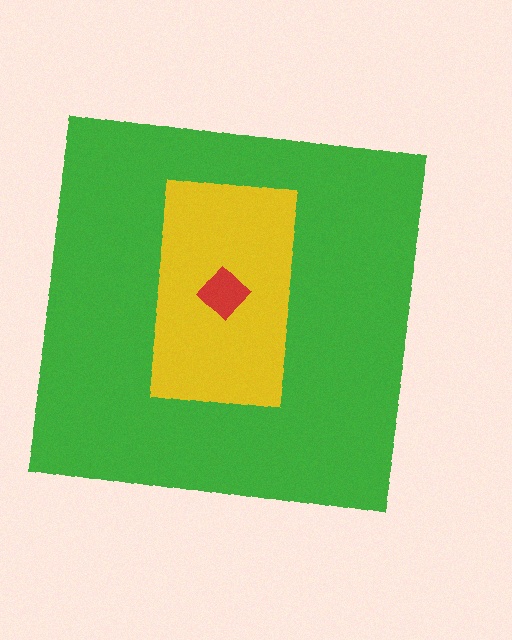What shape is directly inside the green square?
The yellow rectangle.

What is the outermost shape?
The green square.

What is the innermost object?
The red diamond.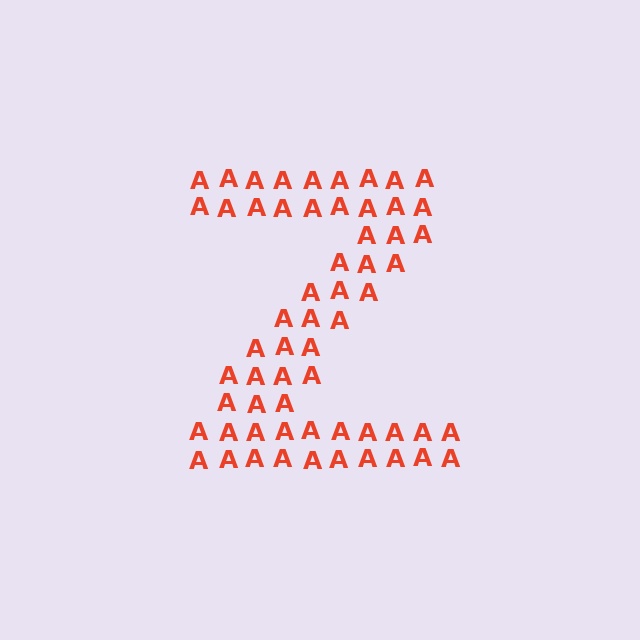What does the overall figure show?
The overall figure shows the letter Z.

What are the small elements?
The small elements are letter A's.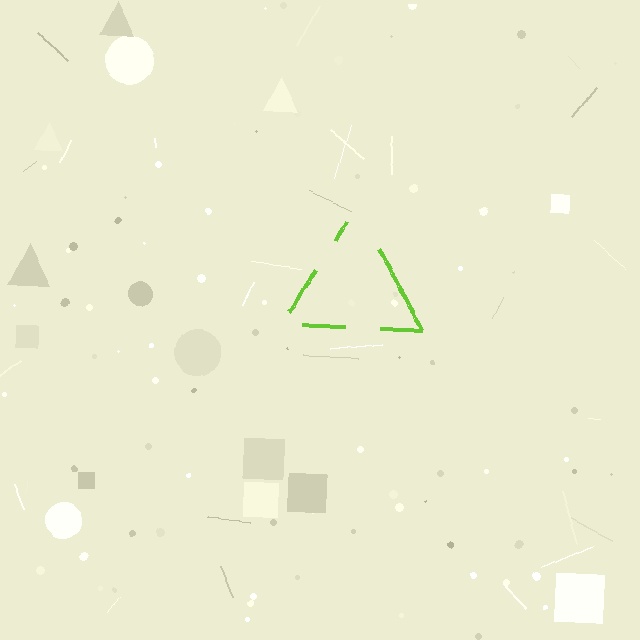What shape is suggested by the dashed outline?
The dashed outline suggests a triangle.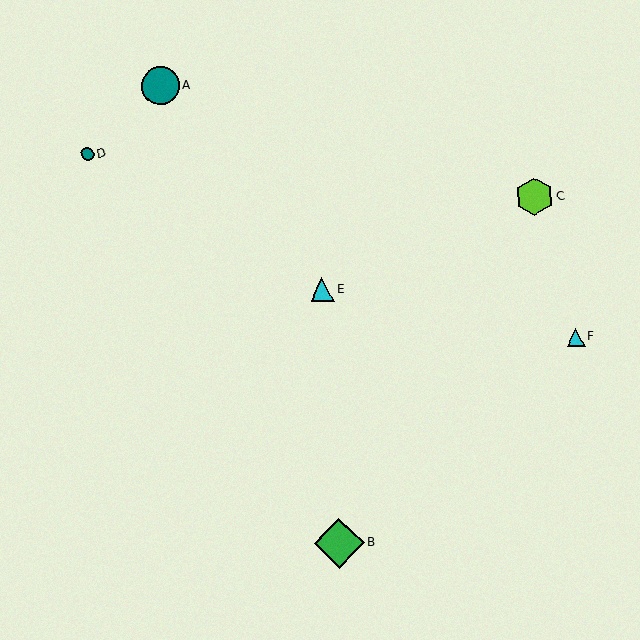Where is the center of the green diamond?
The center of the green diamond is at (339, 543).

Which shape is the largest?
The green diamond (labeled B) is the largest.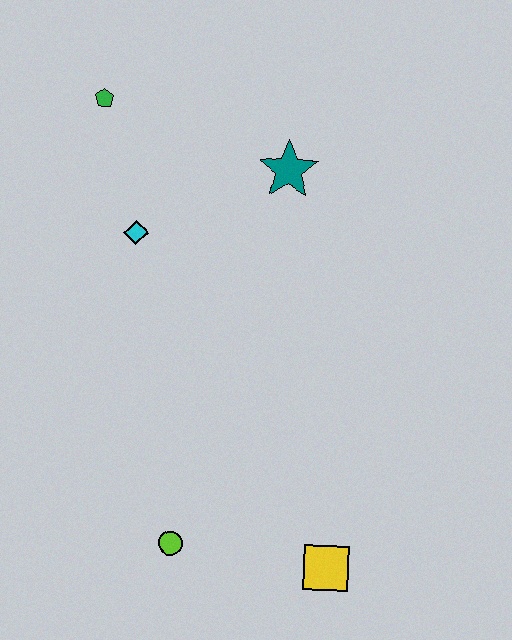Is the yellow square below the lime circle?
Yes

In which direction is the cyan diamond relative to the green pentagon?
The cyan diamond is below the green pentagon.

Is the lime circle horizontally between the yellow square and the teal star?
No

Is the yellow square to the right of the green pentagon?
Yes